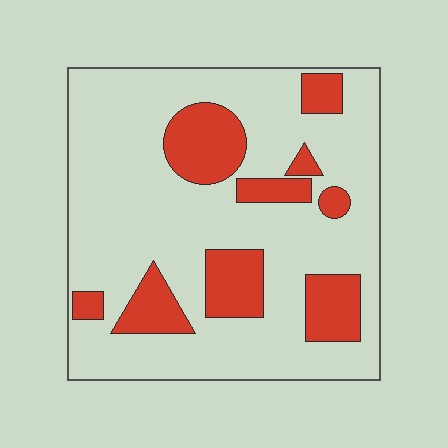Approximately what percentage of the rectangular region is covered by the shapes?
Approximately 25%.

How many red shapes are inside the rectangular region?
9.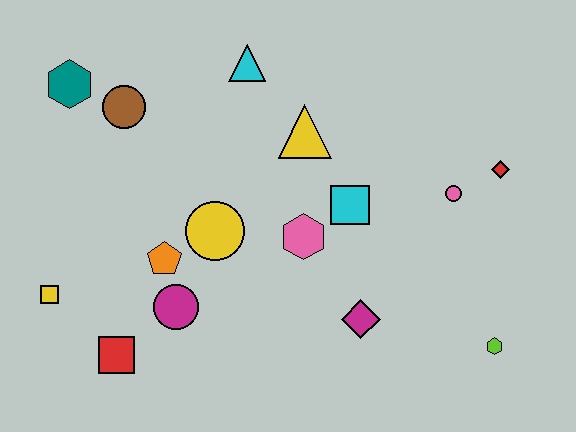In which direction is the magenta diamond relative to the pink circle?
The magenta diamond is below the pink circle.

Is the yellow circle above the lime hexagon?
Yes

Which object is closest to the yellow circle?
The orange pentagon is closest to the yellow circle.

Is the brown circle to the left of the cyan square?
Yes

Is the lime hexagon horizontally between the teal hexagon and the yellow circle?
No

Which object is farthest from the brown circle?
The lime hexagon is farthest from the brown circle.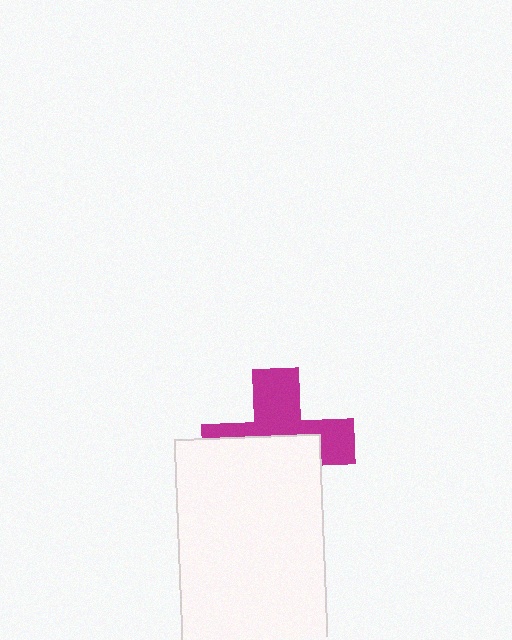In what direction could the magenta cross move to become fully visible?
The magenta cross could move up. That would shift it out from behind the white rectangle entirely.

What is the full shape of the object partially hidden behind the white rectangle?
The partially hidden object is a magenta cross.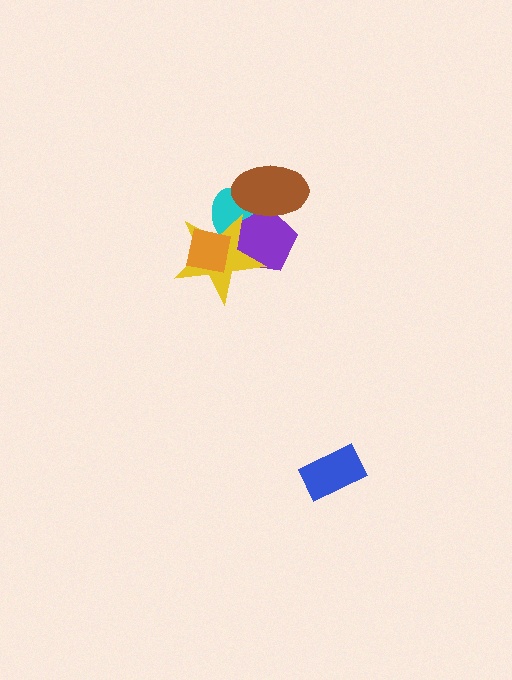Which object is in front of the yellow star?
The orange square is in front of the yellow star.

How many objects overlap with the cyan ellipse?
4 objects overlap with the cyan ellipse.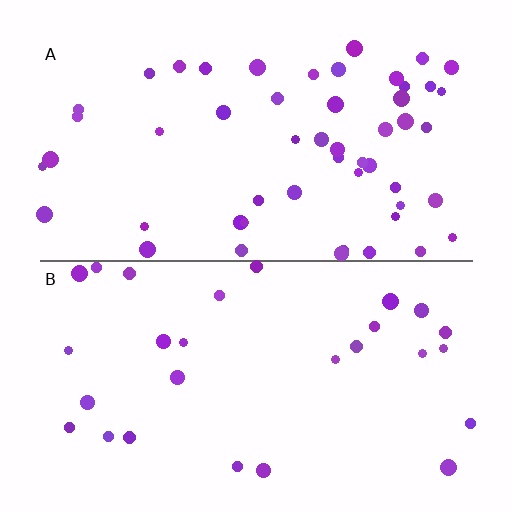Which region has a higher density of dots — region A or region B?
A (the top).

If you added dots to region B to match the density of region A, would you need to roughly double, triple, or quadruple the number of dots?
Approximately double.